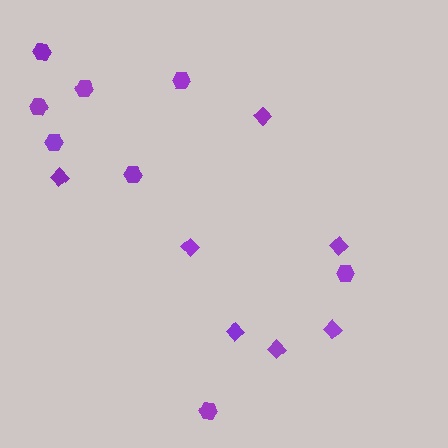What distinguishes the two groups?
There are 2 groups: one group of diamonds (7) and one group of hexagons (8).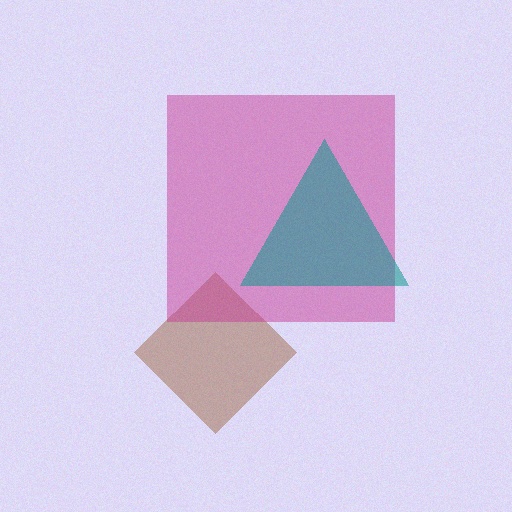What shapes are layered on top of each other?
The layered shapes are: a brown diamond, a magenta square, a teal triangle.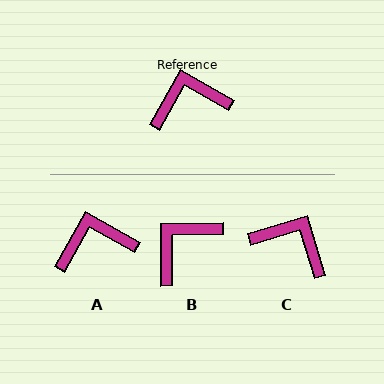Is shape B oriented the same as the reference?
No, it is off by about 30 degrees.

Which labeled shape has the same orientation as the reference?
A.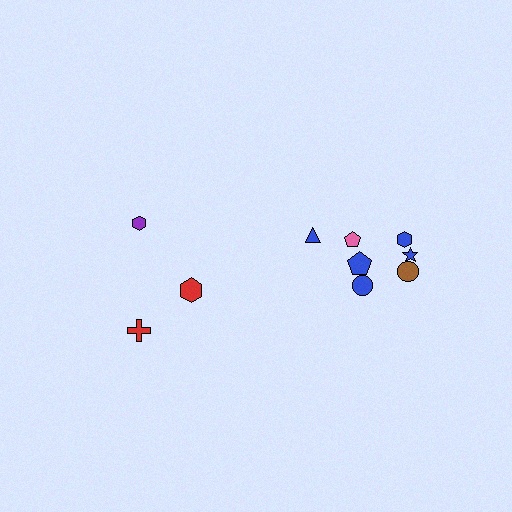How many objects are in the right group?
There are 7 objects.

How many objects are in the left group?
There are 3 objects.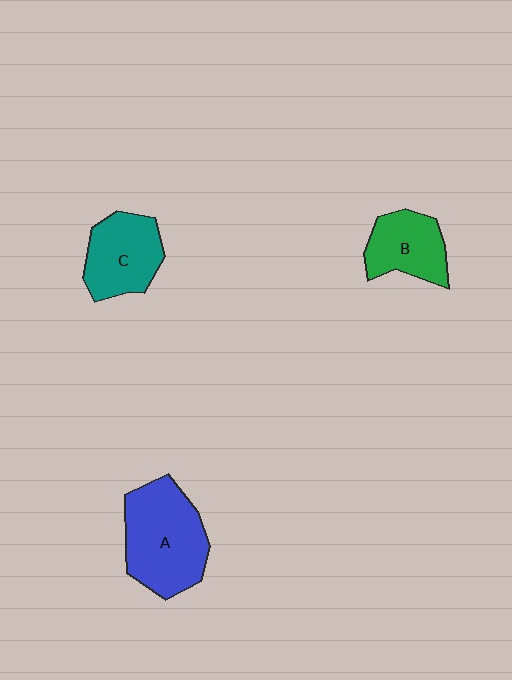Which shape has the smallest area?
Shape B (green).